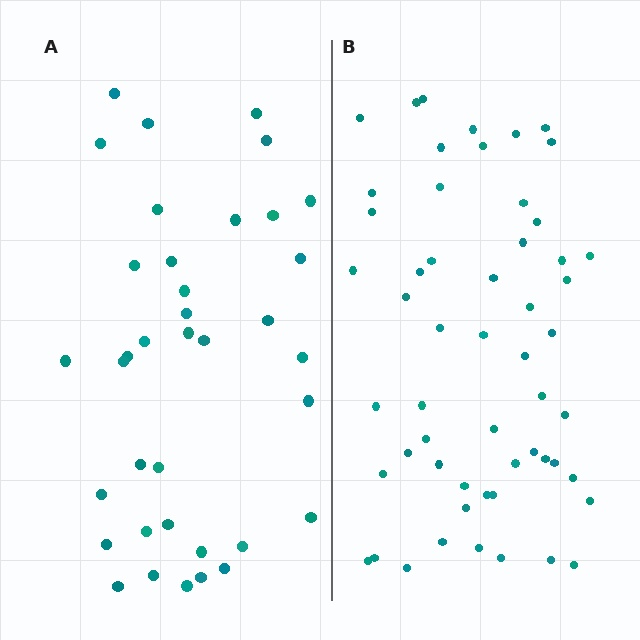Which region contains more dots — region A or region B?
Region B (the right region) has more dots.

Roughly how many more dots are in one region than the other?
Region B has approximately 20 more dots than region A.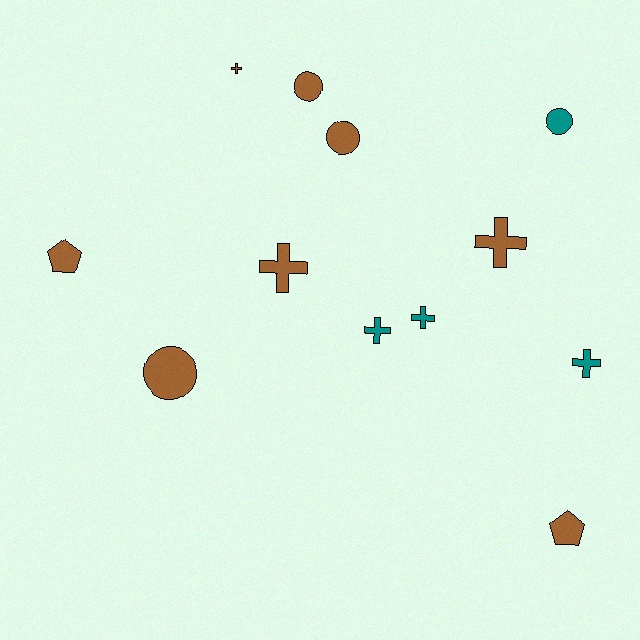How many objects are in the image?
There are 12 objects.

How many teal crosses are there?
There are 3 teal crosses.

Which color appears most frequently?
Brown, with 8 objects.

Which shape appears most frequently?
Cross, with 6 objects.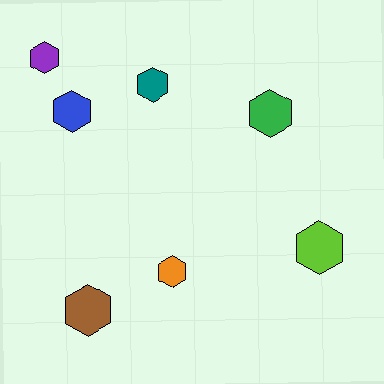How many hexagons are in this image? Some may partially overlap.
There are 7 hexagons.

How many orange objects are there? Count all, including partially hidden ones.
There is 1 orange object.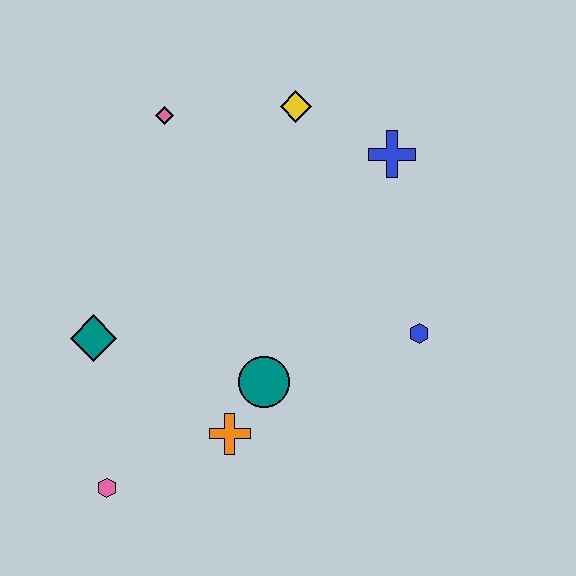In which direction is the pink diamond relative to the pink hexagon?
The pink diamond is above the pink hexagon.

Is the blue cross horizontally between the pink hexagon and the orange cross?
No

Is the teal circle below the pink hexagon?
No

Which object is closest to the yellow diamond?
The blue cross is closest to the yellow diamond.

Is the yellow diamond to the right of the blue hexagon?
No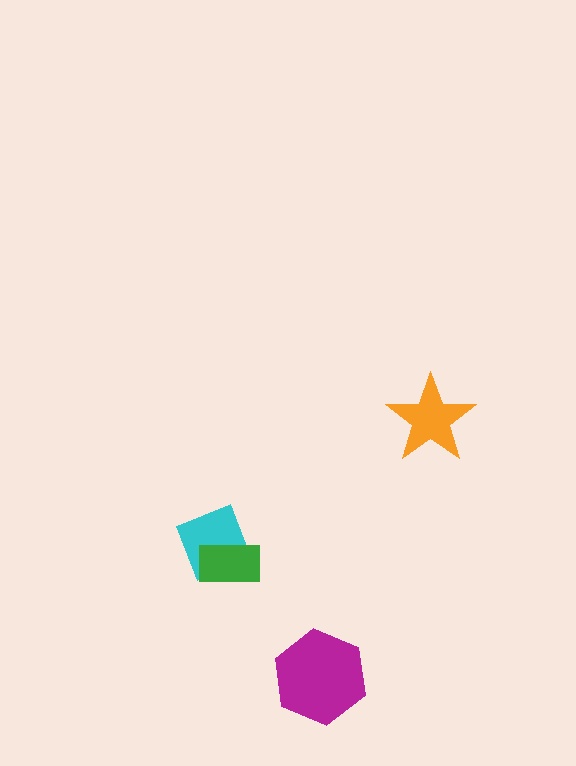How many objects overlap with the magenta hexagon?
0 objects overlap with the magenta hexagon.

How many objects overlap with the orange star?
0 objects overlap with the orange star.